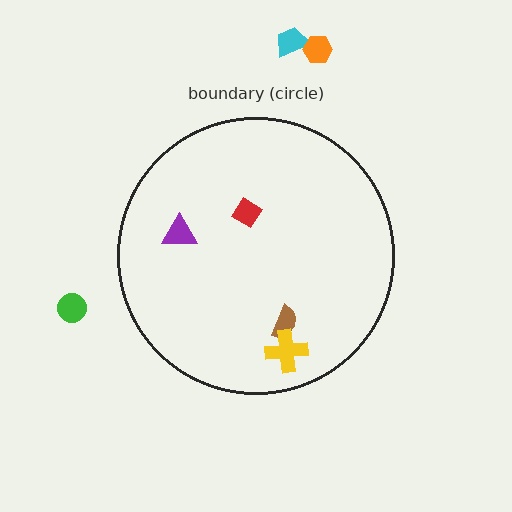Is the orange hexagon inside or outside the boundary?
Outside.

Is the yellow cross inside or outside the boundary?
Inside.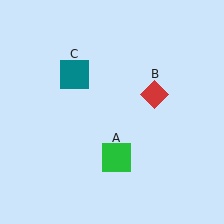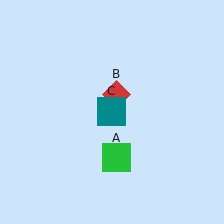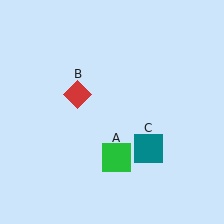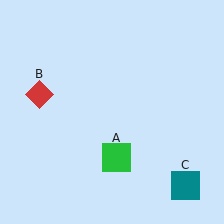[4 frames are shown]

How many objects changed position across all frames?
2 objects changed position: red diamond (object B), teal square (object C).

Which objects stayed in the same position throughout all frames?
Green square (object A) remained stationary.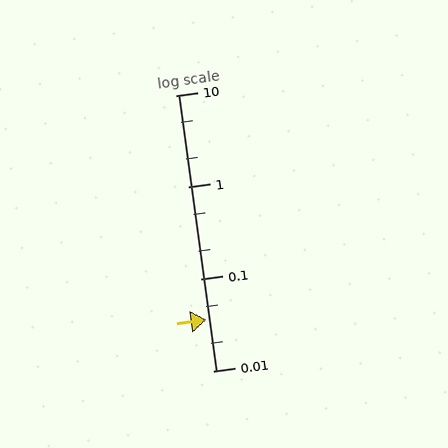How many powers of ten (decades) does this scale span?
The scale spans 3 decades, from 0.01 to 10.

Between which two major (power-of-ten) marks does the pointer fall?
The pointer is between 0.01 and 0.1.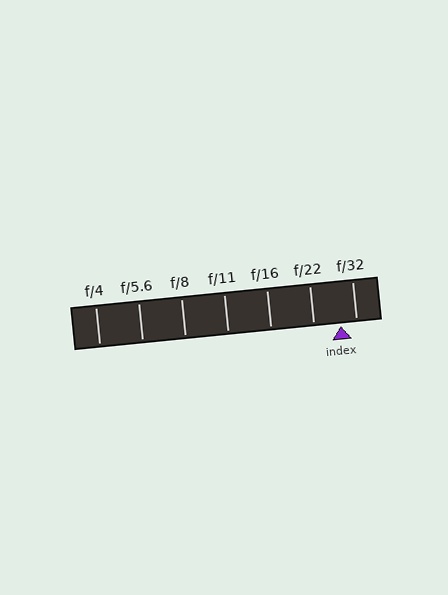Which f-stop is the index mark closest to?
The index mark is closest to f/32.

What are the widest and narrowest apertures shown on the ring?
The widest aperture shown is f/4 and the narrowest is f/32.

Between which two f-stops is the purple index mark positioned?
The index mark is between f/22 and f/32.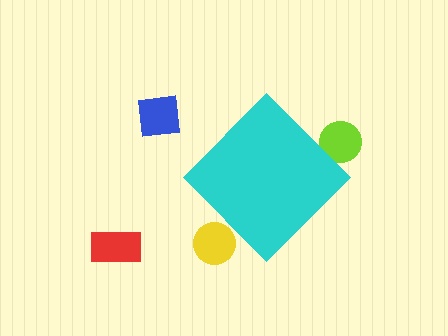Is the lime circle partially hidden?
Yes, the lime circle is partially hidden behind the cyan diamond.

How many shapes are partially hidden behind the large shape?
2 shapes are partially hidden.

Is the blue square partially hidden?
No, the blue square is fully visible.